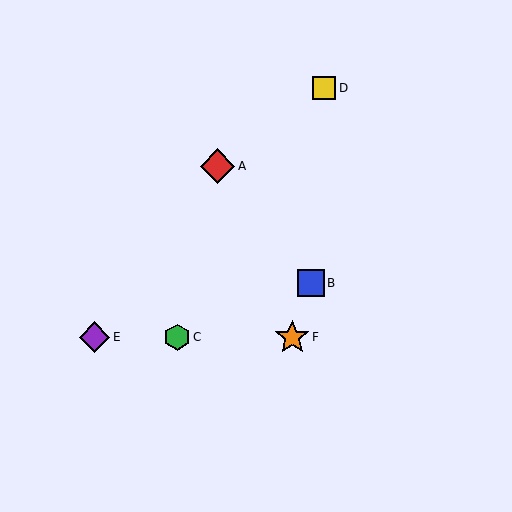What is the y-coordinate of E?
Object E is at y≈337.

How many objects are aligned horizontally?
3 objects (C, E, F) are aligned horizontally.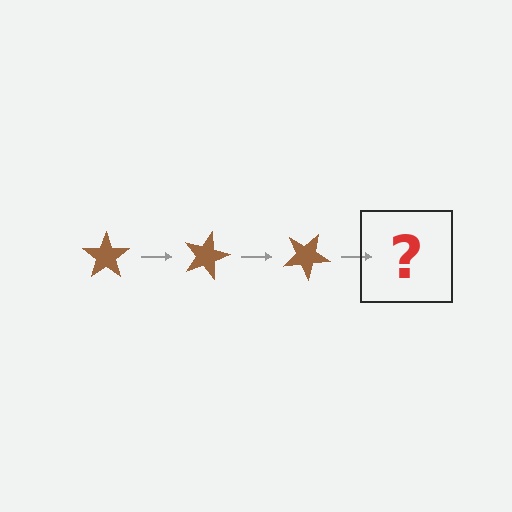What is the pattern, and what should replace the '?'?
The pattern is that the star rotates 15 degrees each step. The '?' should be a brown star rotated 45 degrees.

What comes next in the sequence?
The next element should be a brown star rotated 45 degrees.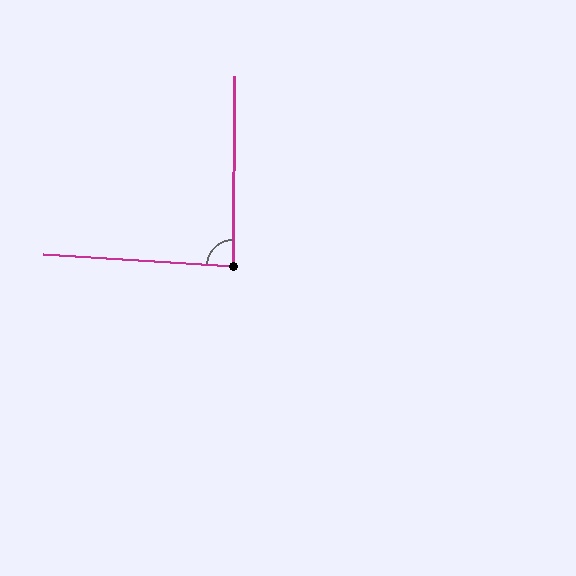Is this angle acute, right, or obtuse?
It is approximately a right angle.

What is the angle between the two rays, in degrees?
Approximately 87 degrees.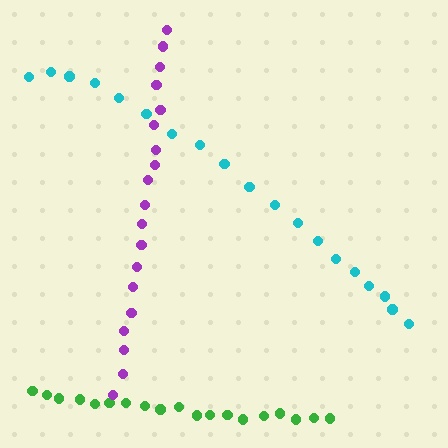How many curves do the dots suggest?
There are 3 distinct paths.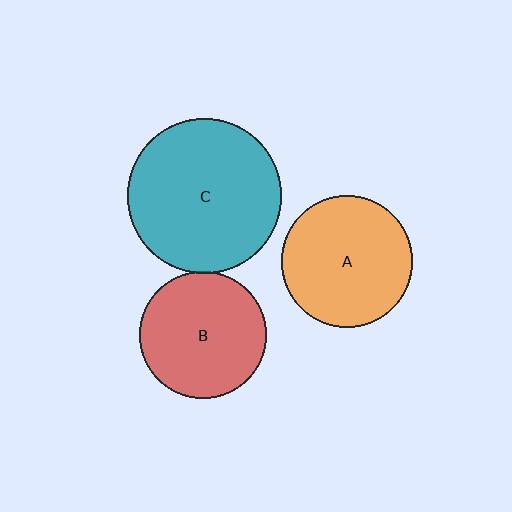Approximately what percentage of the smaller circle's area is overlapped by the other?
Approximately 5%.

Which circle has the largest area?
Circle C (teal).